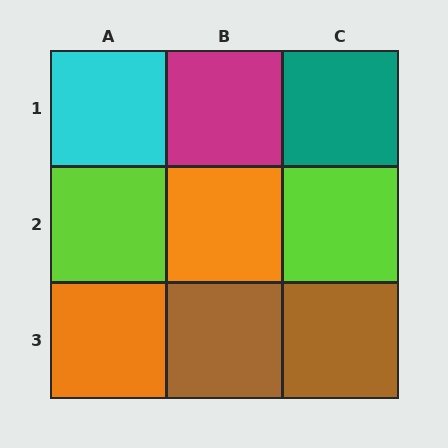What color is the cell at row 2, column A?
Lime.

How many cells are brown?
2 cells are brown.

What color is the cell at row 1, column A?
Cyan.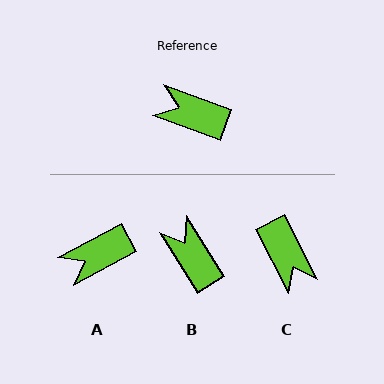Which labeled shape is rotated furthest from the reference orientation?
C, about 137 degrees away.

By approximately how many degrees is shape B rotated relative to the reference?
Approximately 38 degrees clockwise.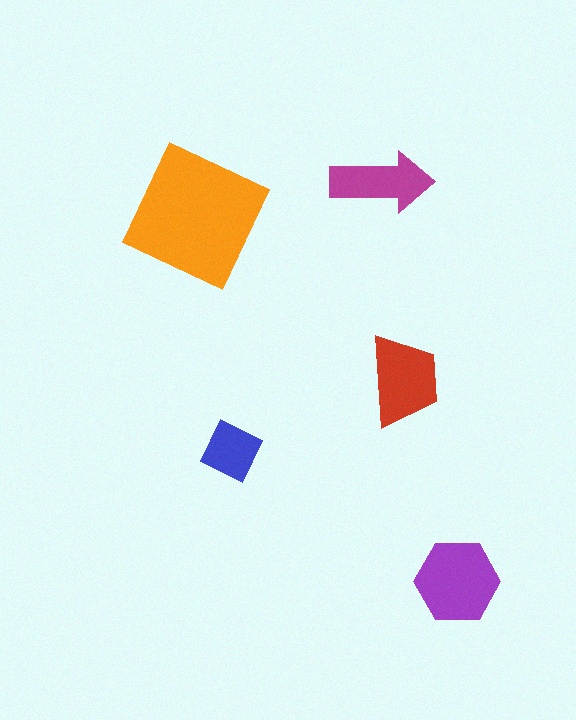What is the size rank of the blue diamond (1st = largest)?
5th.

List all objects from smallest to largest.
The blue diamond, the magenta arrow, the red trapezoid, the purple hexagon, the orange square.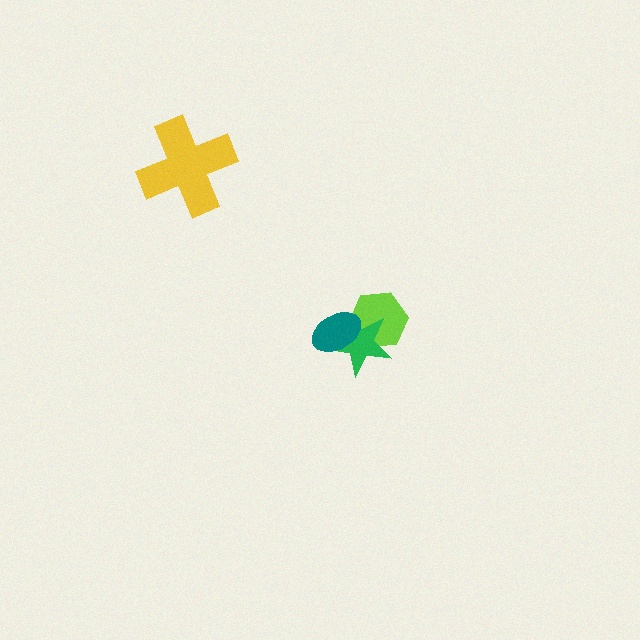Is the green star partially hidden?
Yes, it is partially covered by another shape.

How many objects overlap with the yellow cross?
0 objects overlap with the yellow cross.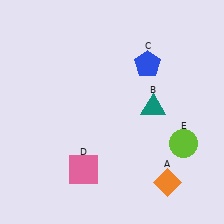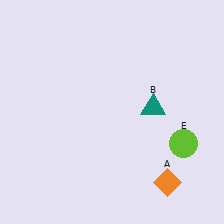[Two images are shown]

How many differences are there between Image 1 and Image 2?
There are 2 differences between the two images.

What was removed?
The blue pentagon (C), the pink square (D) were removed in Image 2.